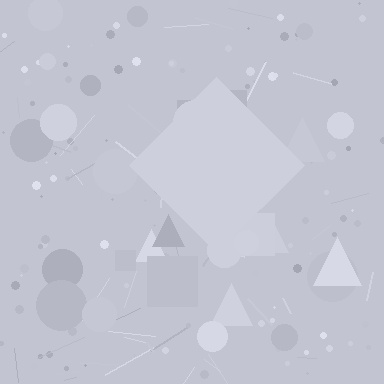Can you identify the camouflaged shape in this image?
The camouflaged shape is a diamond.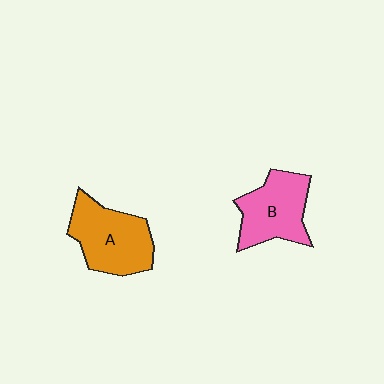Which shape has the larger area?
Shape A (orange).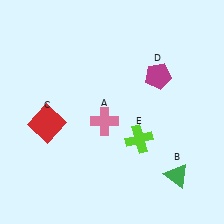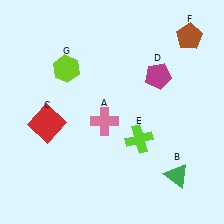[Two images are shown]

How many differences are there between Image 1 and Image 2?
There are 2 differences between the two images.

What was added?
A brown pentagon (F), a lime hexagon (G) were added in Image 2.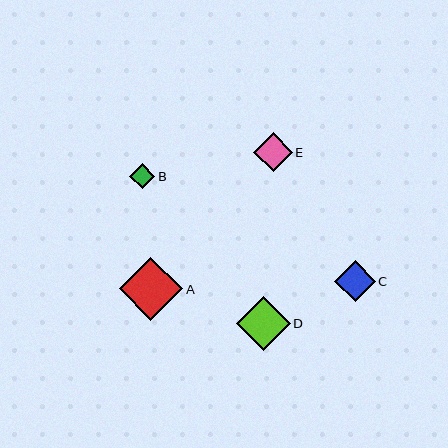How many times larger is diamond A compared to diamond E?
Diamond A is approximately 1.7 times the size of diamond E.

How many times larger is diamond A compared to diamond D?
Diamond A is approximately 1.2 times the size of diamond D.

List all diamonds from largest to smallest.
From largest to smallest: A, D, C, E, B.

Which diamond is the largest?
Diamond A is the largest with a size of approximately 63 pixels.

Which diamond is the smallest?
Diamond B is the smallest with a size of approximately 26 pixels.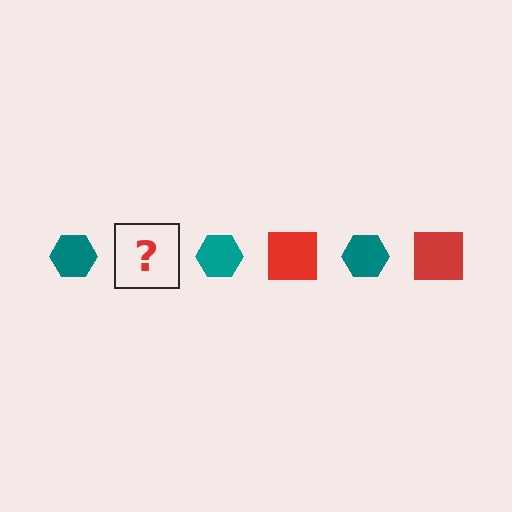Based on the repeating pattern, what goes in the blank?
The blank should be a red square.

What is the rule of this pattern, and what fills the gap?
The rule is that the pattern alternates between teal hexagon and red square. The gap should be filled with a red square.